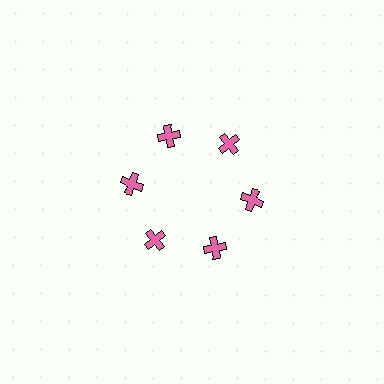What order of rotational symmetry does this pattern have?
This pattern has 6-fold rotational symmetry.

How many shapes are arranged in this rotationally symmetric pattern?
There are 6 shapes, arranged in 6 groups of 1.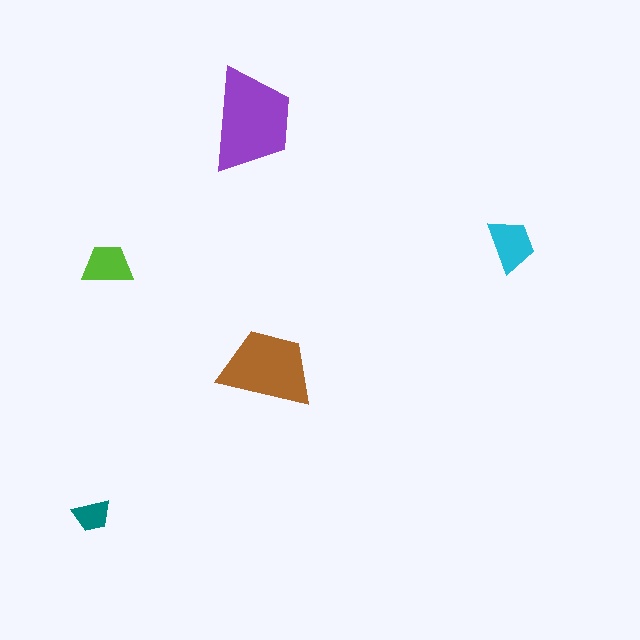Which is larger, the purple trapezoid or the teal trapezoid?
The purple one.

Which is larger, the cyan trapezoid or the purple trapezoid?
The purple one.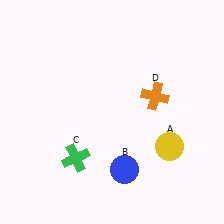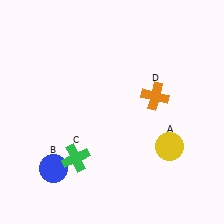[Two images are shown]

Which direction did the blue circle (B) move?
The blue circle (B) moved left.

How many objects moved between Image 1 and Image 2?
1 object moved between the two images.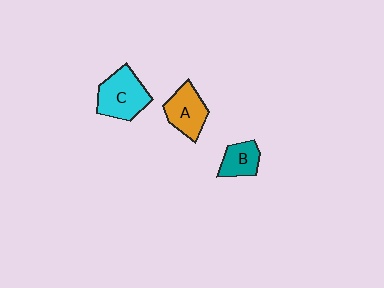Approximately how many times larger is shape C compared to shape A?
Approximately 1.2 times.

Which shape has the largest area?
Shape C (cyan).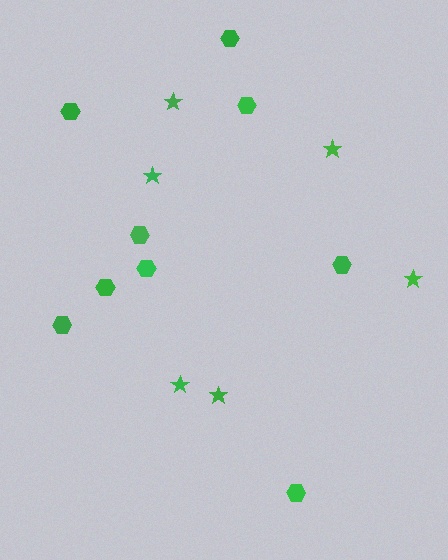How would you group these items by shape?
There are 2 groups: one group of stars (6) and one group of hexagons (9).